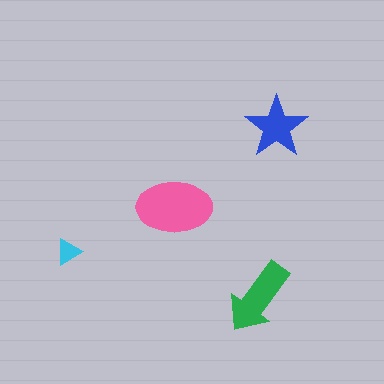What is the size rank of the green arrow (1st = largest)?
2nd.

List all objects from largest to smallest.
The pink ellipse, the green arrow, the blue star, the cyan triangle.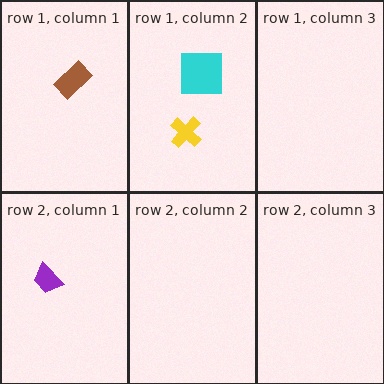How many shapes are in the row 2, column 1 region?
1.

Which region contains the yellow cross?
The row 1, column 2 region.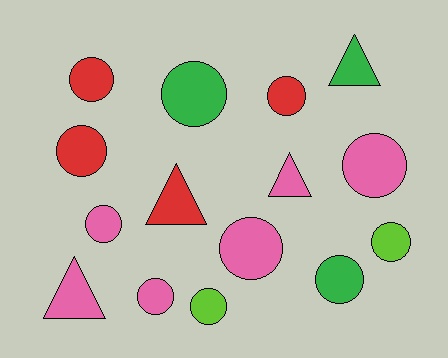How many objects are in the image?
There are 15 objects.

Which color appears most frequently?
Pink, with 6 objects.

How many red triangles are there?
There is 1 red triangle.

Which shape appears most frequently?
Circle, with 11 objects.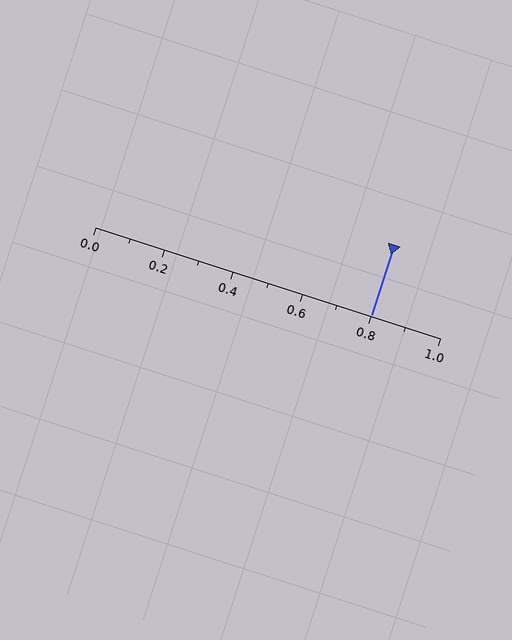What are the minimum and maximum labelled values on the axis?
The axis runs from 0.0 to 1.0.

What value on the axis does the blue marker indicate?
The marker indicates approximately 0.8.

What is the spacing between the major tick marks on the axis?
The major ticks are spaced 0.2 apart.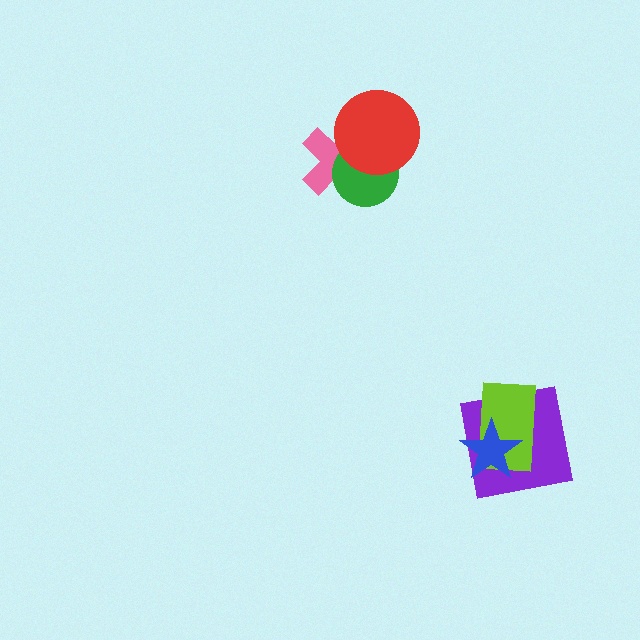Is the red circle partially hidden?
No, no other shape covers it.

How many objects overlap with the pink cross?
2 objects overlap with the pink cross.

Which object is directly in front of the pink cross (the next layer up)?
The green circle is directly in front of the pink cross.